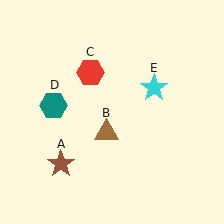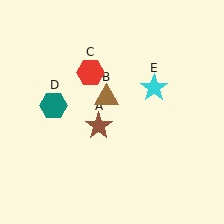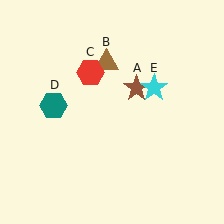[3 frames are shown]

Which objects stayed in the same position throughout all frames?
Red hexagon (object C) and teal hexagon (object D) and cyan star (object E) remained stationary.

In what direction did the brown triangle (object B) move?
The brown triangle (object B) moved up.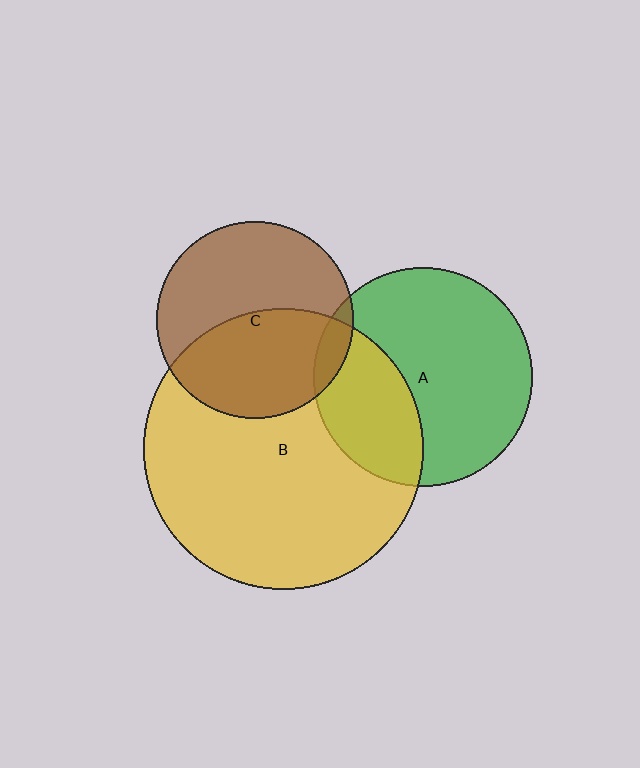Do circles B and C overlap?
Yes.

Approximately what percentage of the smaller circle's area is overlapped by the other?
Approximately 50%.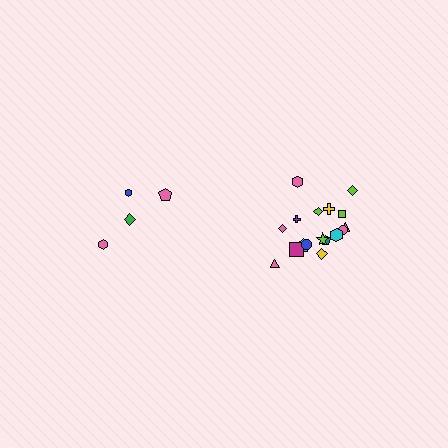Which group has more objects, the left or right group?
The right group.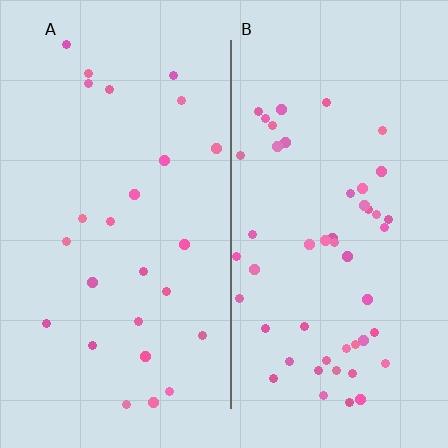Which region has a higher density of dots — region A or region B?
B (the right).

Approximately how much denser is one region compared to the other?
Approximately 1.9× — region B over region A.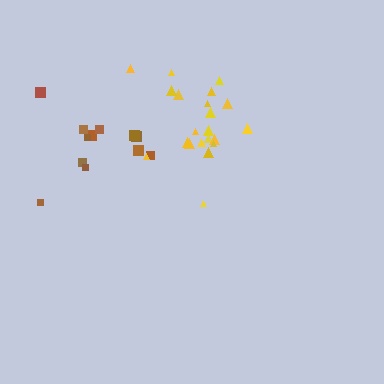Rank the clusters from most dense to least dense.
yellow, brown.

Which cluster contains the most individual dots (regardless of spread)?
Yellow (21).